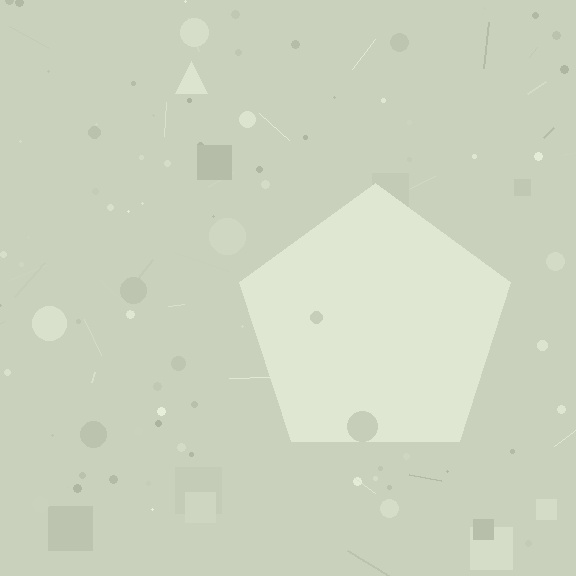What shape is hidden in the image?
A pentagon is hidden in the image.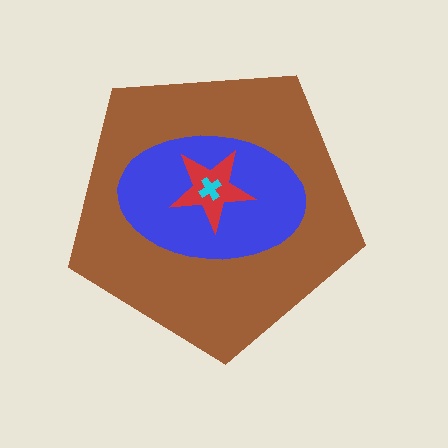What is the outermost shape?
The brown pentagon.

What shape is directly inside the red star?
The cyan cross.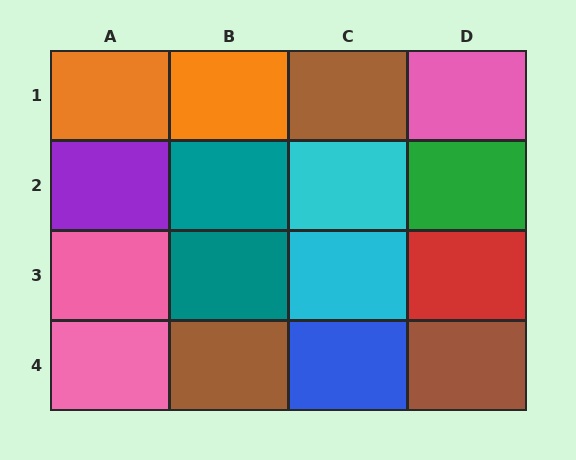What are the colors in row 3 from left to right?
Pink, teal, cyan, red.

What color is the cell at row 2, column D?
Green.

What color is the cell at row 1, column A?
Orange.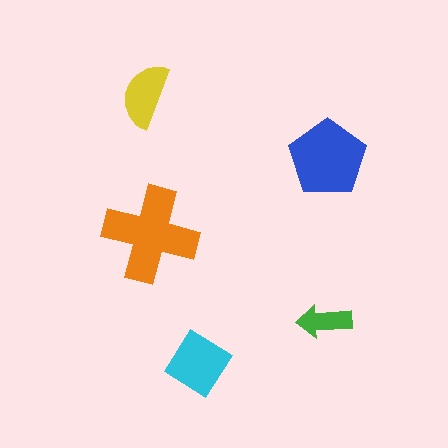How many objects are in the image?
There are 5 objects in the image.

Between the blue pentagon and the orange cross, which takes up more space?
The orange cross.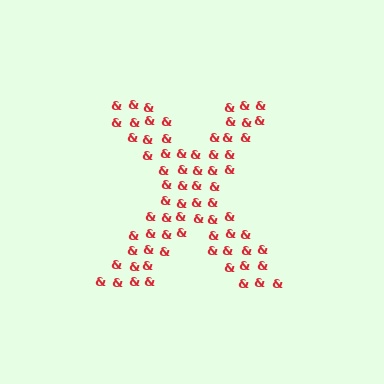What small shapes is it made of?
It is made of small ampersands.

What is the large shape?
The large shape is the letter X.